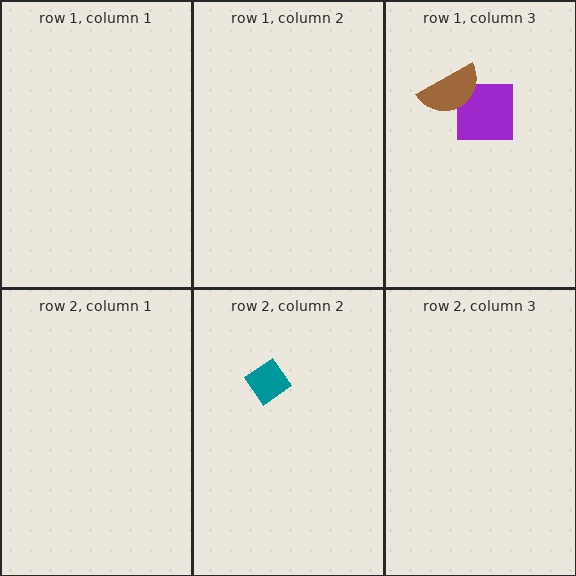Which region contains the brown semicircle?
The row 1, column 3 region.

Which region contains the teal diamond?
The row 2, column 2 region.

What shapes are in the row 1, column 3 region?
The purple square, the brown semicircle.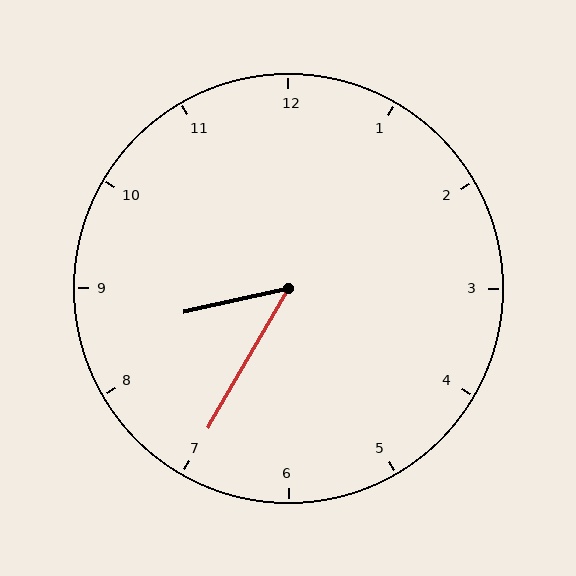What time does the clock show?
8:35.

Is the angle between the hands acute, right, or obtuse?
It is acute.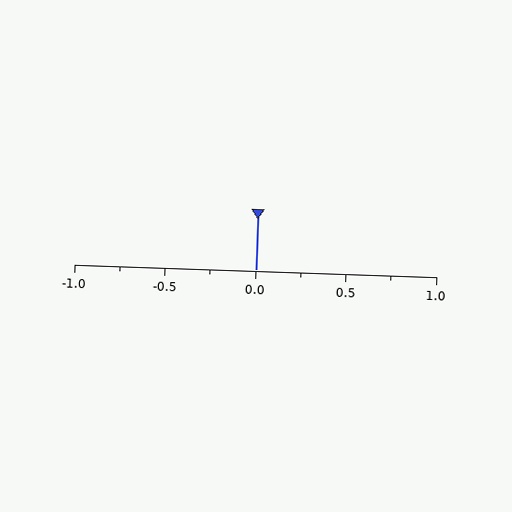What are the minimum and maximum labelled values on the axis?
The axis runs from -1.0 to 1.0.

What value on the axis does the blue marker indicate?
The marker indicates approximately 0.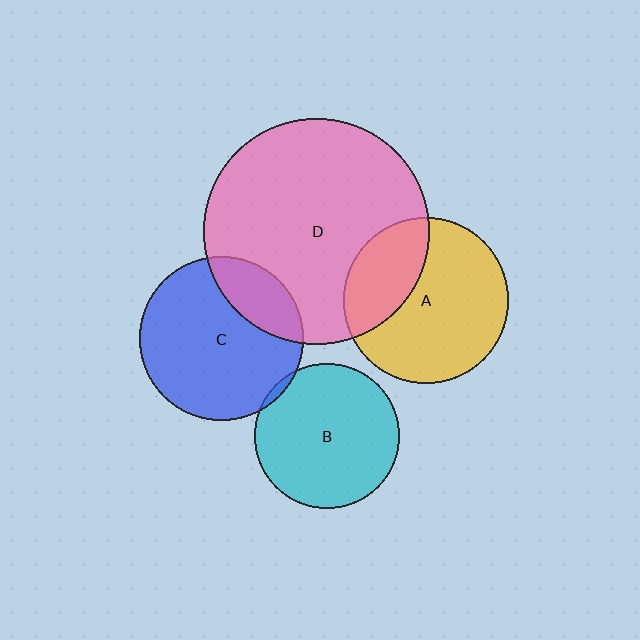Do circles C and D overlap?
Yes.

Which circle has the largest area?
Circle D (pink).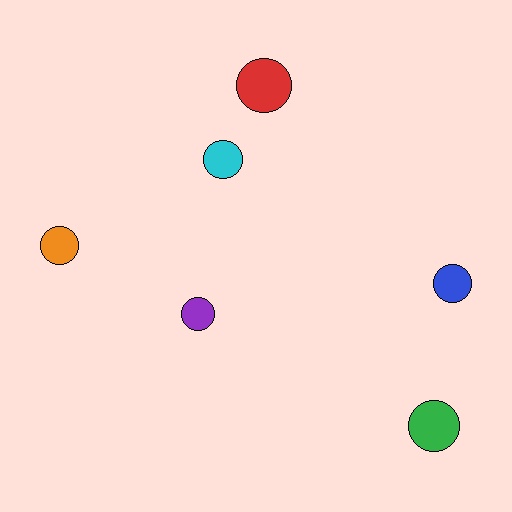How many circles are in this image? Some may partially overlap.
There are 6 circles.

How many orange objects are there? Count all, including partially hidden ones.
There is 1 orange object.